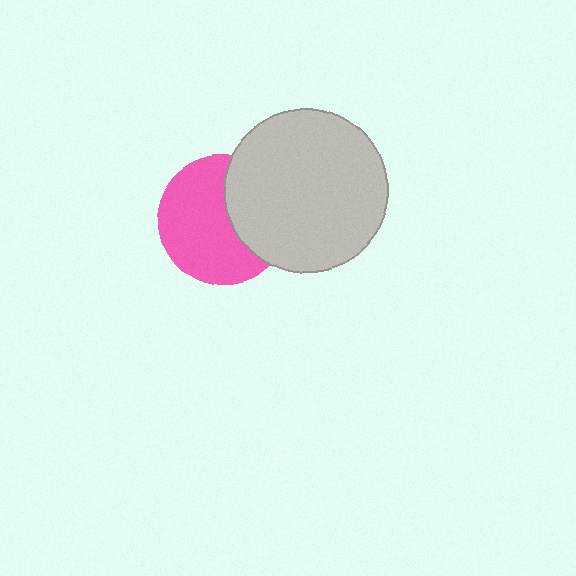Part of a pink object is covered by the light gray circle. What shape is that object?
It is a circle.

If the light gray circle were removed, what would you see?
You would see the complete pink circle.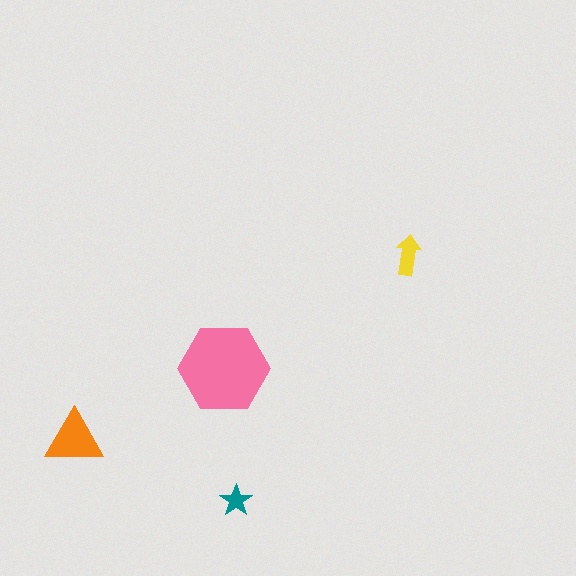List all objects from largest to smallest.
The pink hexagon, the orange triangle, the yellow arrow, the teal star.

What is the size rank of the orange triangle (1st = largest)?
2nd.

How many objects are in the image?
There are 4 objects in the image.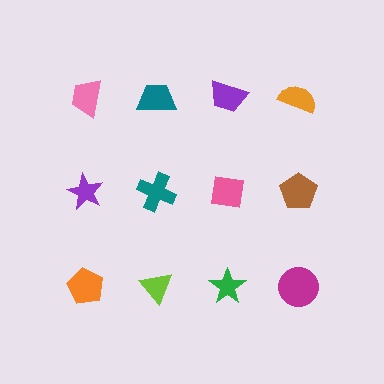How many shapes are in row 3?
4 shapes.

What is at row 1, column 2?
A teal trapezoid.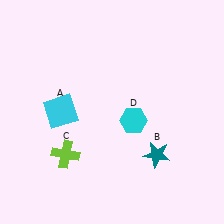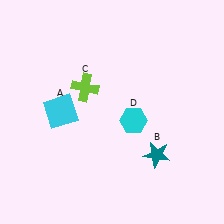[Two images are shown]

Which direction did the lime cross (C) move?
The lime cross (C) moved up.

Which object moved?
The lime cross (C) moved up.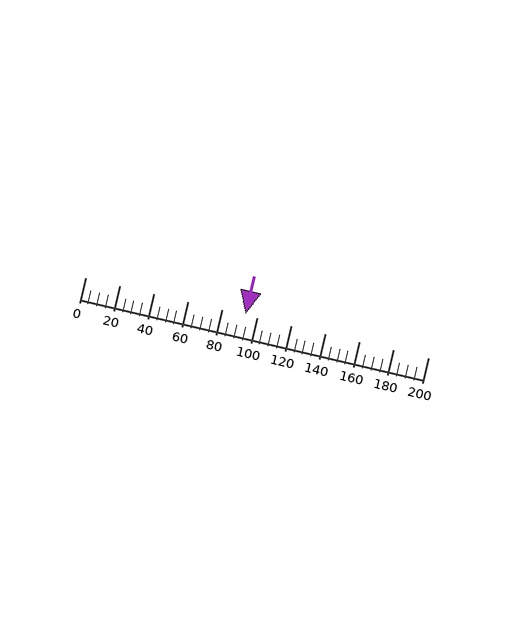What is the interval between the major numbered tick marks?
The major tick marks are spaced 20 units apart.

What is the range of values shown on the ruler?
The ruler shows values from 0 to 200.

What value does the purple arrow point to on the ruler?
The purple arrow points to approximately 93.